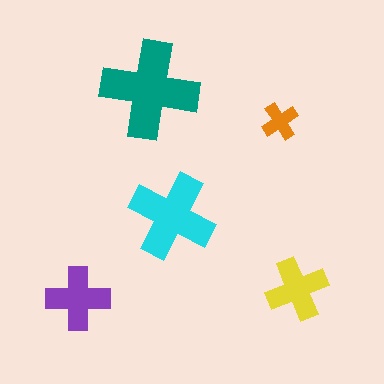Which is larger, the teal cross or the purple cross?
The teal one.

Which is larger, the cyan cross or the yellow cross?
The cyan one.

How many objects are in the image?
There are 5 objects in the image.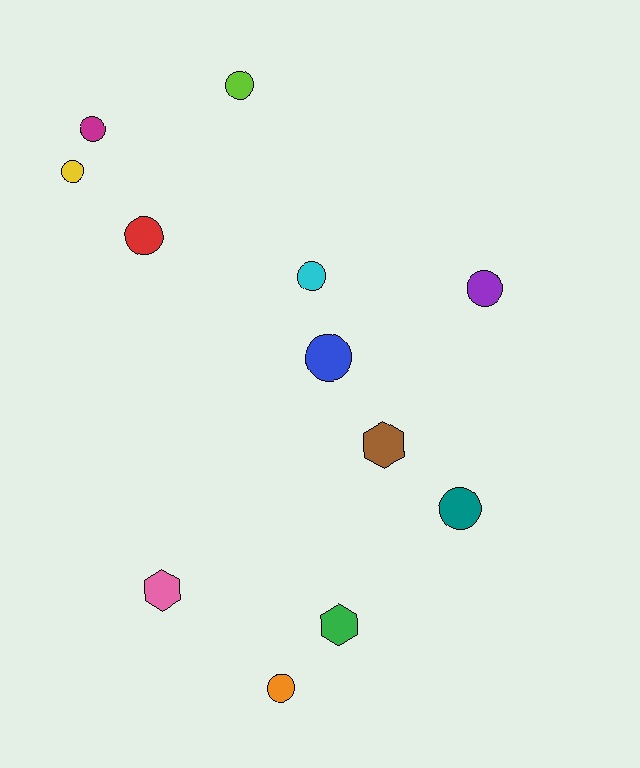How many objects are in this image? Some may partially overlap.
There are 12 objects.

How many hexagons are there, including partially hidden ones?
There are 3 hexagons.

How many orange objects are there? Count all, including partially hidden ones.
There is 1 orange object.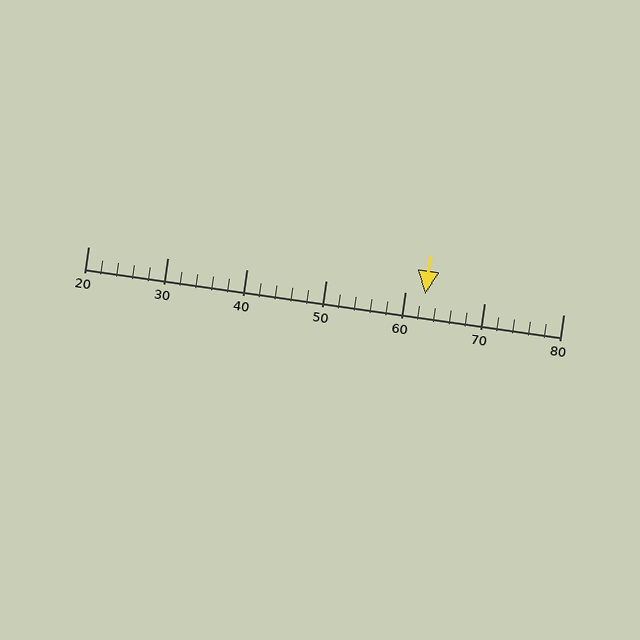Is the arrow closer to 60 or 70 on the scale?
The arrow is closer to 60.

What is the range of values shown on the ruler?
The ruler shows values from 20 to 80.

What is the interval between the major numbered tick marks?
The major tick marks are spaced 10 units apart.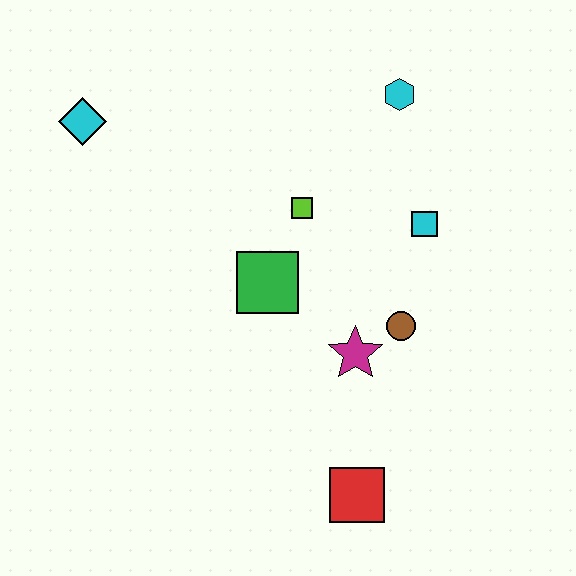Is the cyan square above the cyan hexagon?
No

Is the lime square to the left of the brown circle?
Yes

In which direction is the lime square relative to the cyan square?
The lime square is to the left of the cyan square.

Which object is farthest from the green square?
The cyan diamond is farthest from the green square.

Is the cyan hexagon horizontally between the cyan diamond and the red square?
No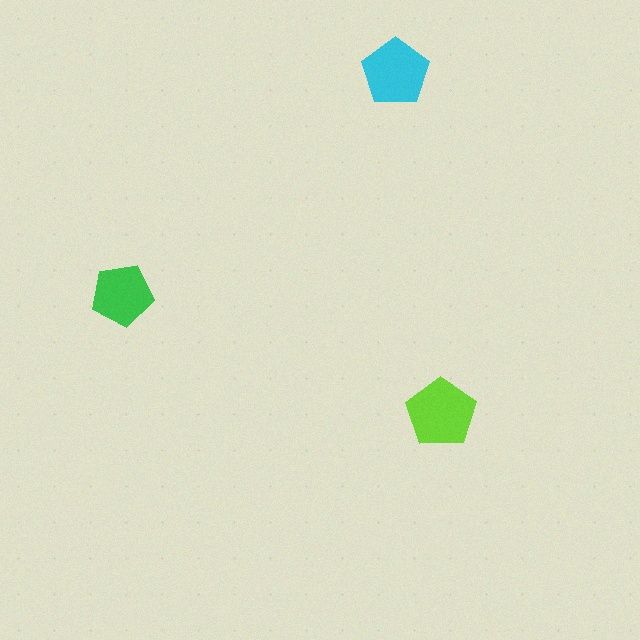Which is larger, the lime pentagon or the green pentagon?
The lime one.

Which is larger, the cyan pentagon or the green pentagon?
The cyan one.